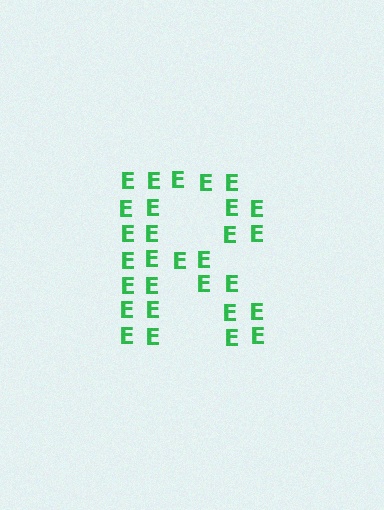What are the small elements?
The small elements are letter E's.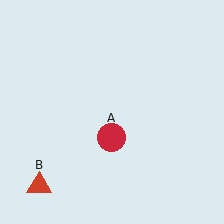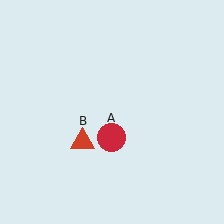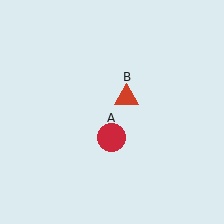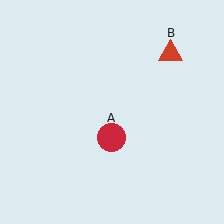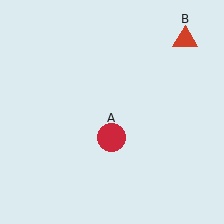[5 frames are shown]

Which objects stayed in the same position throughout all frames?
Red circle (object A) remained stationary.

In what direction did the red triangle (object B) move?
The red triangle (object B) moved up and to the right.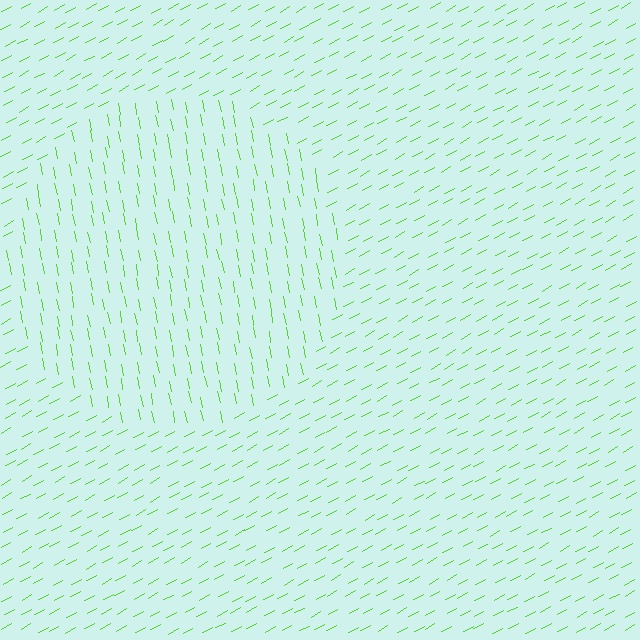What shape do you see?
I see a circle.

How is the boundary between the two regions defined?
The boundary is defined purely by a change in line orientation (approximately 72 degrees difference). All lines are the same color and thickness.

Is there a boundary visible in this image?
Yes, there is a texture boundary formed by a change in line orientation.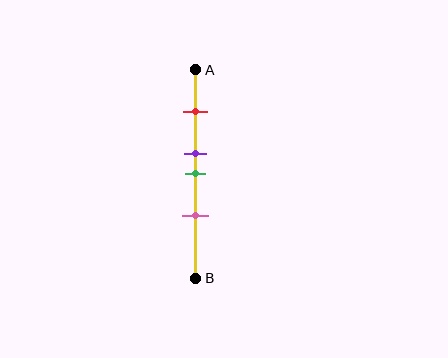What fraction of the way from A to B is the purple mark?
The purple mark is approximately 40% (0.4) of the way from A to B.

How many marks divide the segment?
There are 4 marks dividing the segment.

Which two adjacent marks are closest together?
The purple and green marks are the closest adjacent pair.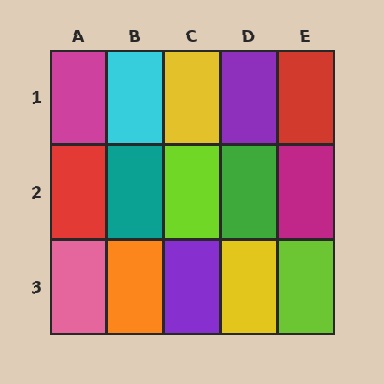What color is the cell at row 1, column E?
Red.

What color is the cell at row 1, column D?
Purple.